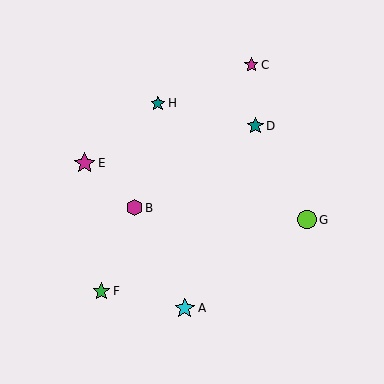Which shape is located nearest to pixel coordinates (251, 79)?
The magenta star (labeled C) at (251, 65) is nearest to that location.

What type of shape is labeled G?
Shape G is a lime circle.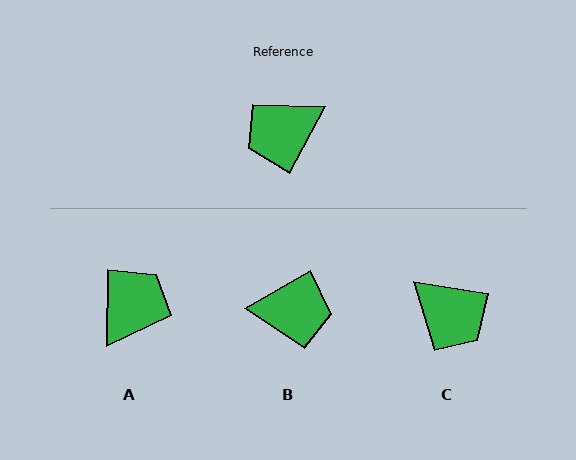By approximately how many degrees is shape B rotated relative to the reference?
Approximately 147 degrees counter-clockwise.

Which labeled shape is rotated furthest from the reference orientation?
A, about 154 degrees away.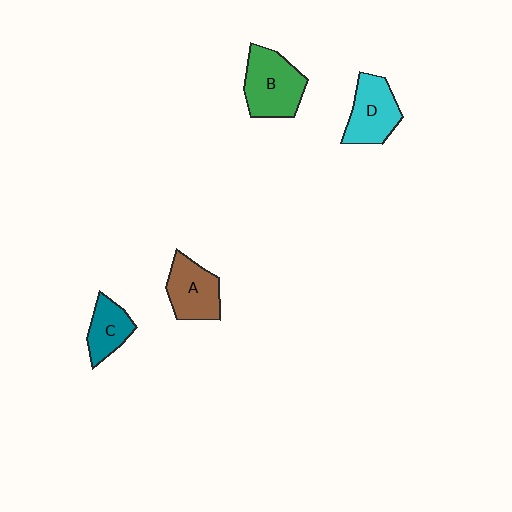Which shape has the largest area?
Shape B (green).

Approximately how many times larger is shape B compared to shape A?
Approximately 1.2 times.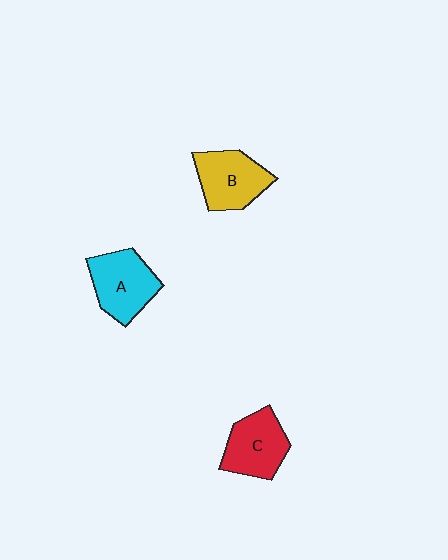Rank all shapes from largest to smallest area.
From largest to smallest: A (cyan), B (yellow), C (red).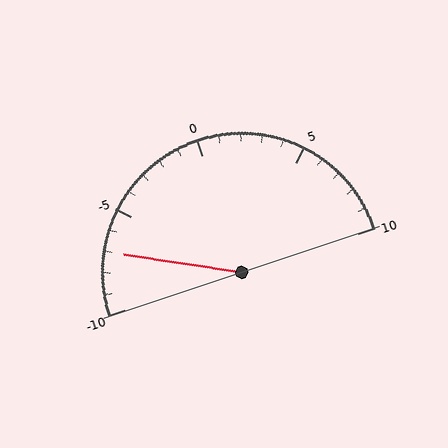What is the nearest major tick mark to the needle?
The nearest major tick mark is -5.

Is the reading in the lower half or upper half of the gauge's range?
The reading is in the lower half of the range (-10 to 10).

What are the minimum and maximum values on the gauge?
The gauge ranges from -10 to 10.